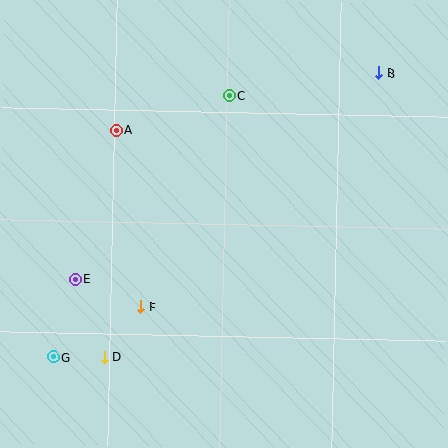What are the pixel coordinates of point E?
Point E is at (75, 279).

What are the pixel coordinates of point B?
Point B is at (379, 73).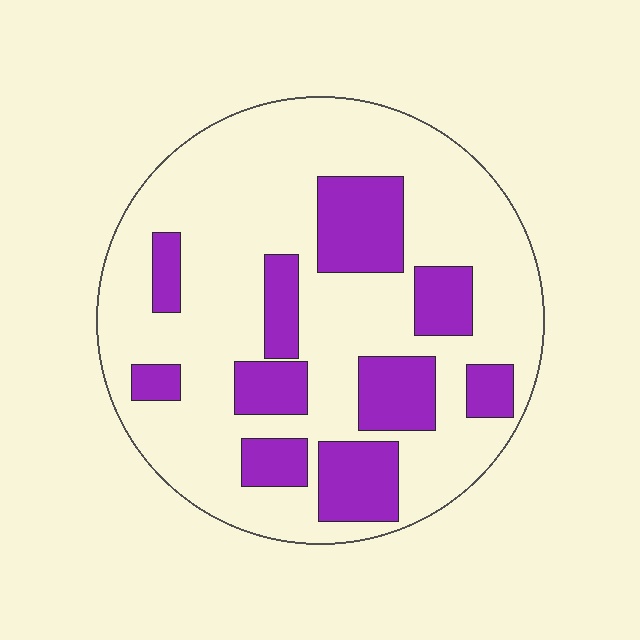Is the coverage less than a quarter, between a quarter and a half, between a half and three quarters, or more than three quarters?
Between a quarter and a half.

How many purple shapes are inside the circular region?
10.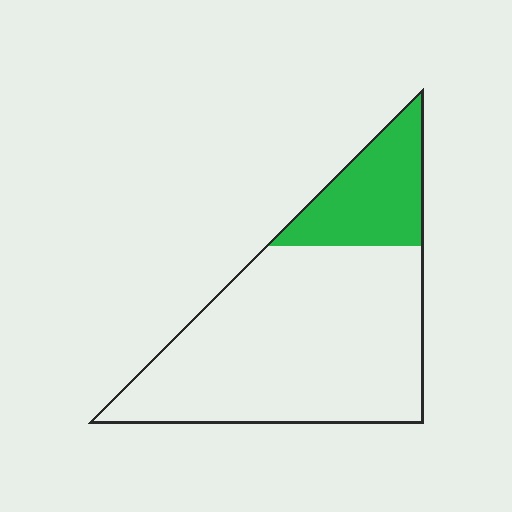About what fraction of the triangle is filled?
About one fifth (1/5).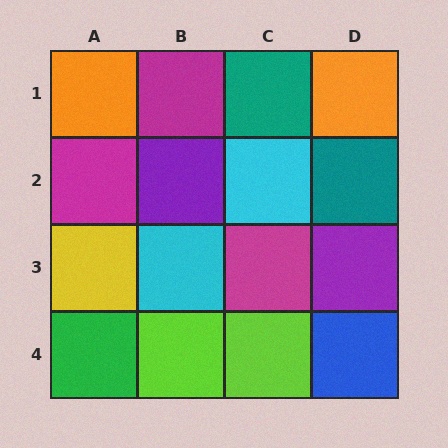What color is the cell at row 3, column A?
Yellow.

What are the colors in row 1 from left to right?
Orange, magenta, teal, orange.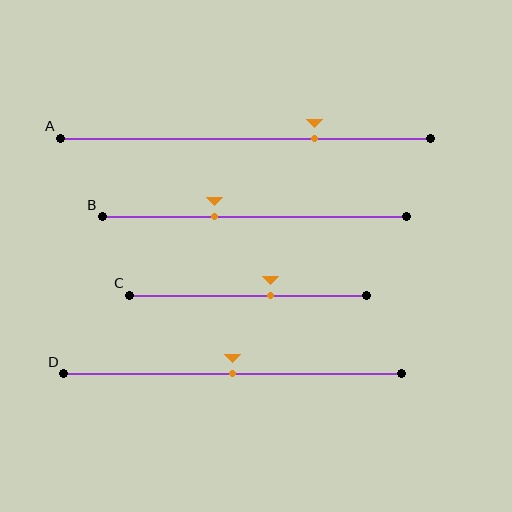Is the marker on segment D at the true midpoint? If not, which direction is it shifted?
Yes, the marker on segment D is at the true midpoint.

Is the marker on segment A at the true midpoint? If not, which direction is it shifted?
No, the marker on segment A is shifted to the right by about 19% of the segment length.